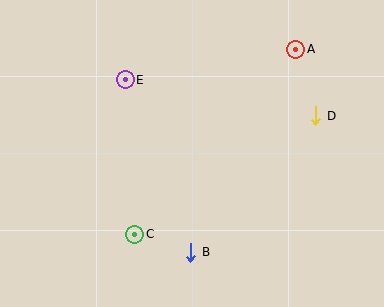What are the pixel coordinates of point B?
Point B is at (191, 252).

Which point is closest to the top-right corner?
Point A is closest to the top-right corner.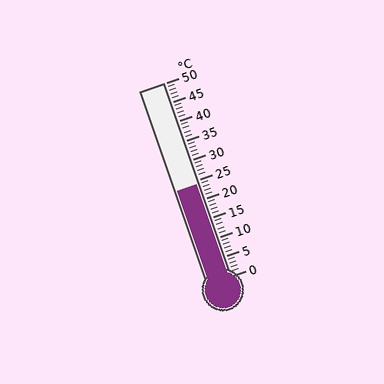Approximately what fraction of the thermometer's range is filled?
The thermometer is filled to approximately 50% of its range.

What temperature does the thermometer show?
The thermometer shows approximately 24°C.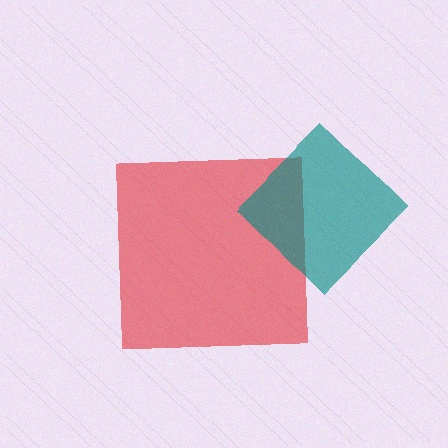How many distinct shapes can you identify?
There are 2 distinct shapes: a red square, a teal diamond.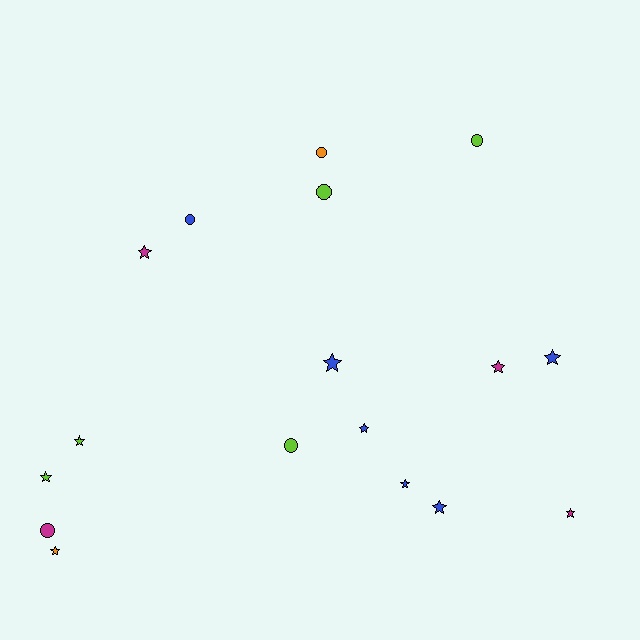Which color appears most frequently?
Blue, with 6 objects.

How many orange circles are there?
There is 1 orange circle.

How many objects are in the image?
There are 17 objects.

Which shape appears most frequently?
Star, with 11 objects.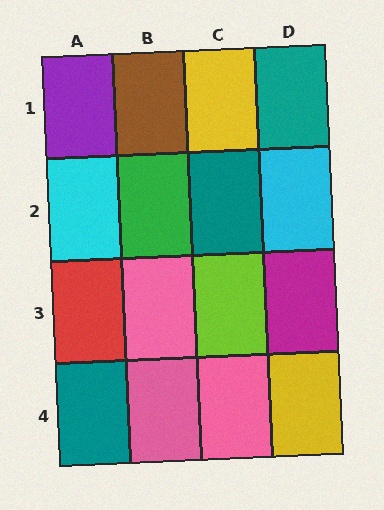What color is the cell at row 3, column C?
Lime.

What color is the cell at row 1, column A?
Purple.